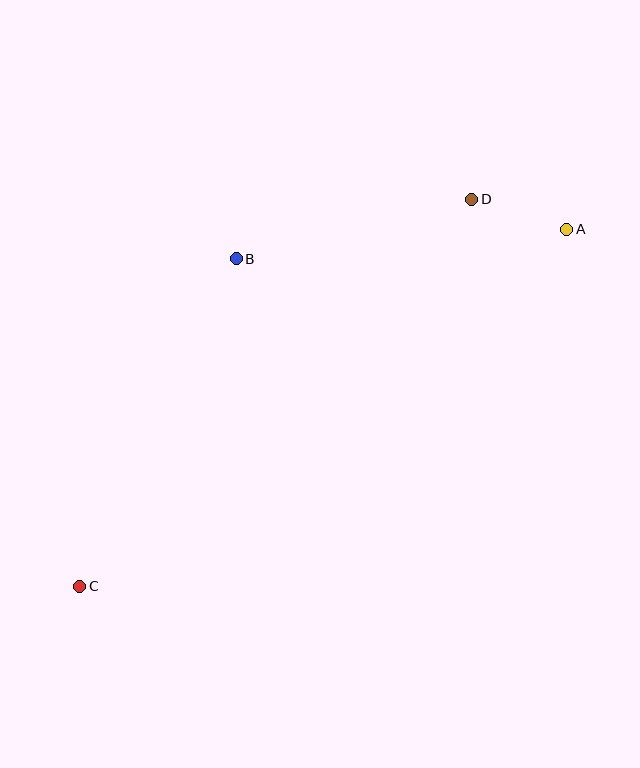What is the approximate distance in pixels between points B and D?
The distance between B and D is approximately 243 pixels.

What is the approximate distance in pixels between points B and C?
The distance between B and C is approximately 363 pixels.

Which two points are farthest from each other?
Points A and C are farthest from each other.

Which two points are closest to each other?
Points A and D are closest to each other.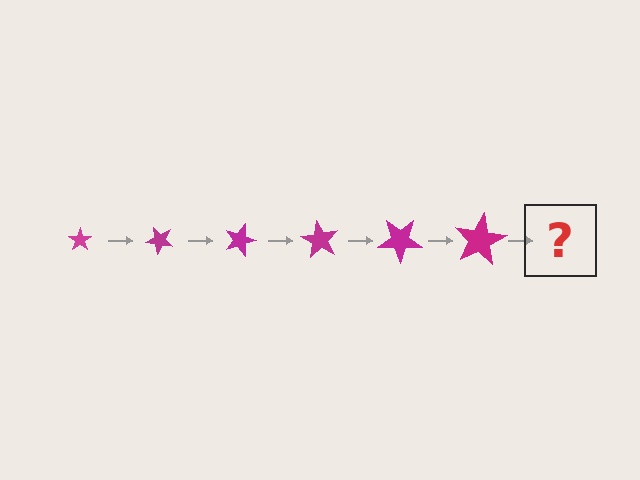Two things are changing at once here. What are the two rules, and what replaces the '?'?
The two rules are that the star grows larger each step and it rotates 45 degrees each step. The '?' should be a star, larger than the previous one and rotated 270 degrees from the start.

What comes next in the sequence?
The next element should be a star, larger than the previous one and rotated 270 degrees from the start.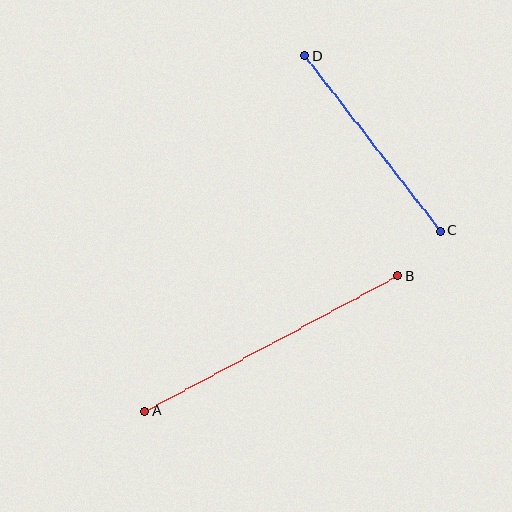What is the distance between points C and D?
The distance is approximately 222 pixels.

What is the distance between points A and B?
The distance is approximately 286 pixels.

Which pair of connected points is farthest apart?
Points A and B are farthest apart.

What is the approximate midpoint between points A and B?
The midpoint is at approximately (271, 344) pixels.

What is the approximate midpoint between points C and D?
The midpoint is at approximately (373, 143) pixels.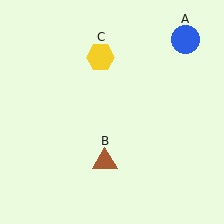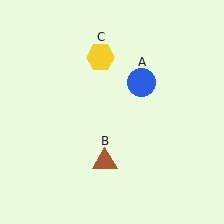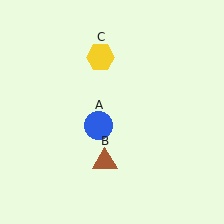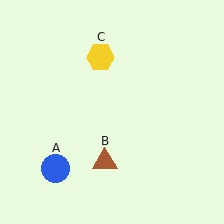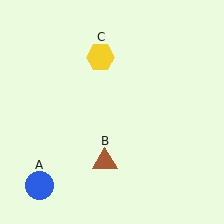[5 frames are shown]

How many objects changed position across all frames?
1 object changed position: blue circle (object A).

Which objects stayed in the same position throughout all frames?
Brown triangle (object B) and yellow hexagon (object C) remained stationary.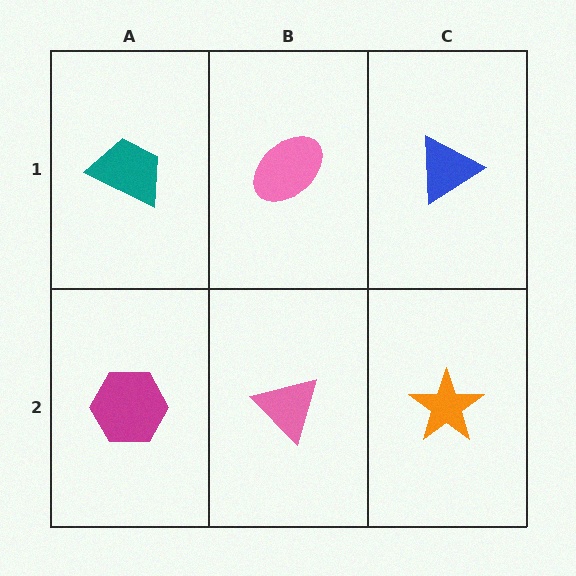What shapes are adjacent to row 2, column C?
A blue triangle (row 1, column C), a pink triangle (row 2, column B).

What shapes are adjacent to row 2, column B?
A pink ellipse (row 1, column B), a magenta hexagon (row 2, column A), an orange star (row 2, column C).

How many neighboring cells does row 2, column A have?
2.